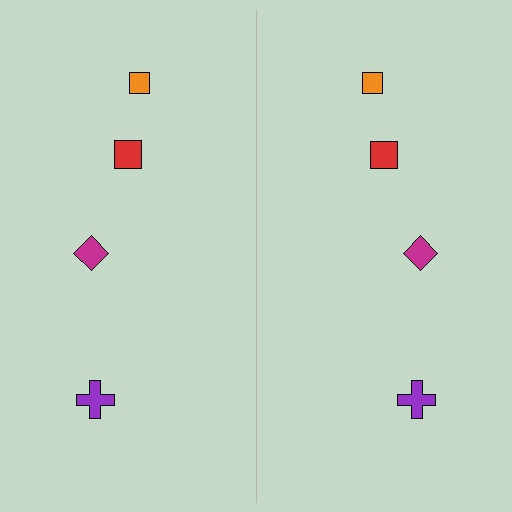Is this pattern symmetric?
Yes, this pattern has bilateral (reflection) symmetry.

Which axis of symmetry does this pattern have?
The pattern has a vertical axis of symmetry running through the center of the image.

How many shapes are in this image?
There are 8 shapes in this image.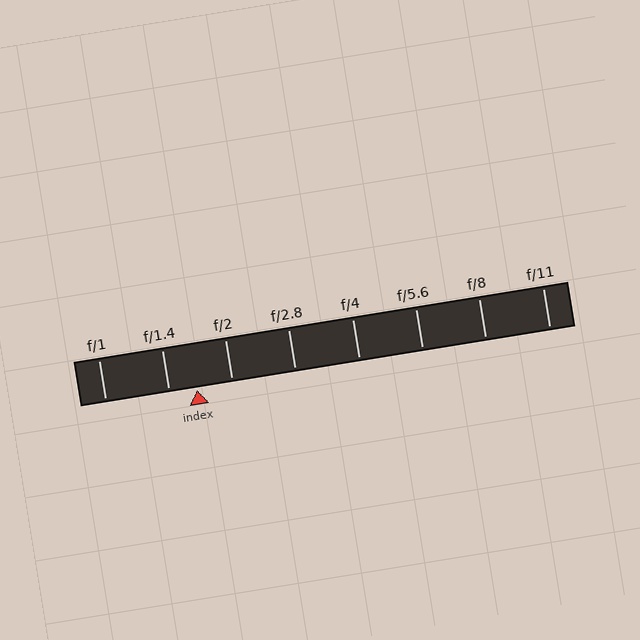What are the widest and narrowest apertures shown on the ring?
The widest aperture shown is f/1 and the narrowest is f/11.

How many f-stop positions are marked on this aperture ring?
There are 8 f-stop positions marked.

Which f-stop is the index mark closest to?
The index mark is closest to f/1.4.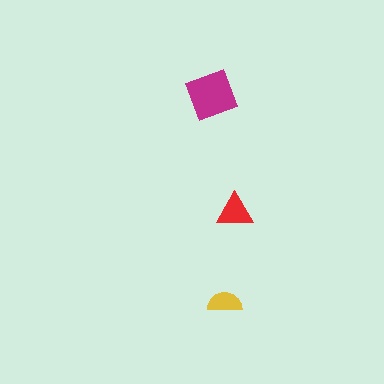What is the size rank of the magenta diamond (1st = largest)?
1st.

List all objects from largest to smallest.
The magenta diamond, the red triangle, the yellow semicircle.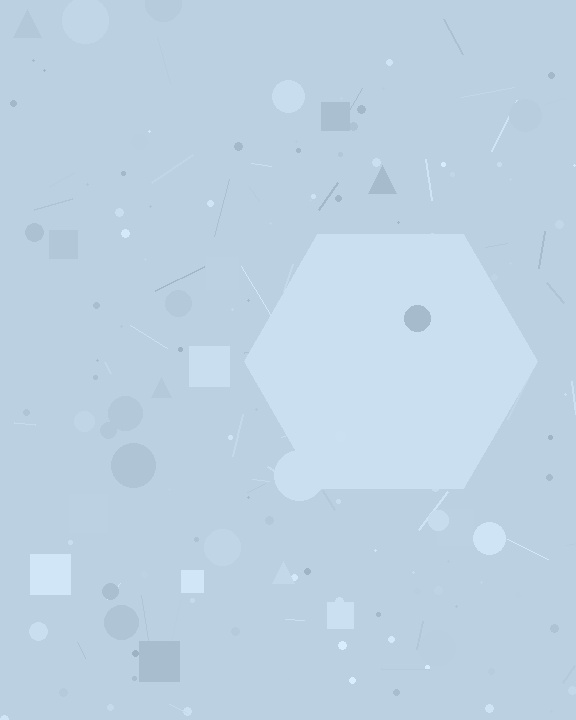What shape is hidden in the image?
A hexagon is hidden in the image.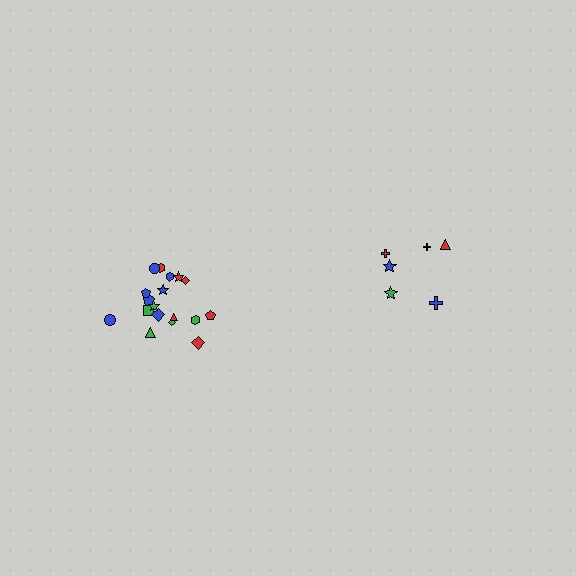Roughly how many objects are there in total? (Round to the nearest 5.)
Roughly 25 objects in total.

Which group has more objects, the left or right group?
The left group.